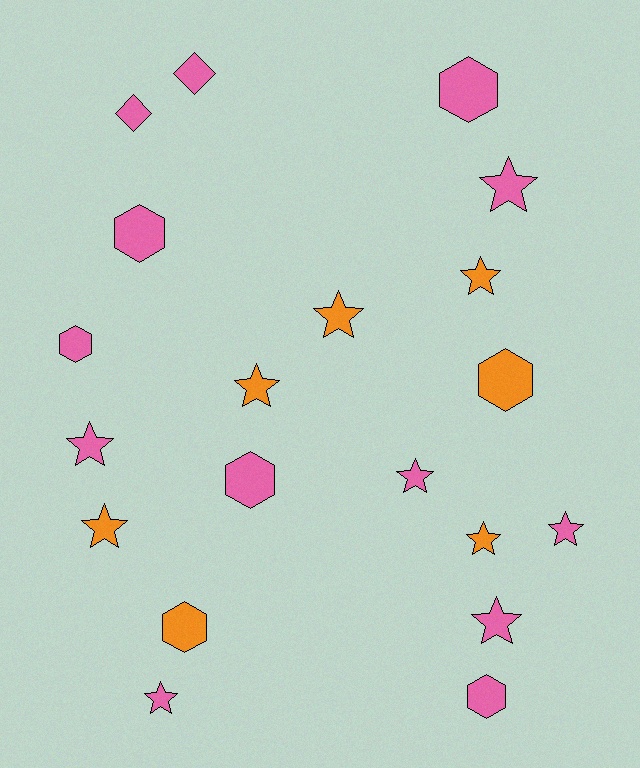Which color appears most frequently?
Pink, with 13 objects.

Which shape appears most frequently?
Star, with 11 objects.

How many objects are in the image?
There are 20 objects.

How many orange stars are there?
There are 5 orange stars.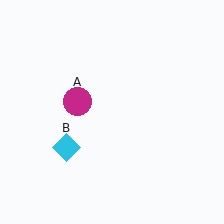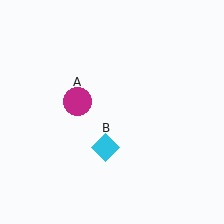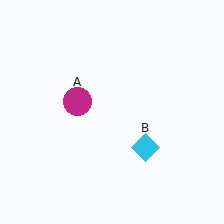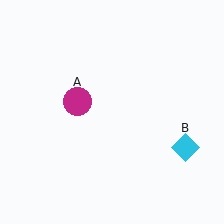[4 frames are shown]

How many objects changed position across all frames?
1 object changed position: cyan diamond (object B).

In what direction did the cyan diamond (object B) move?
The cyan diamond (object B) moved right.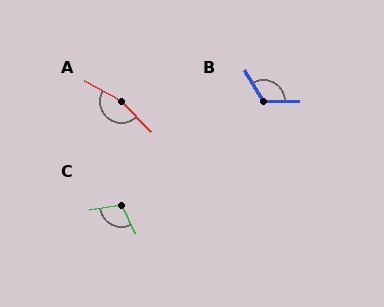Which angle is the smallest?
C, at approximately 105 degrees.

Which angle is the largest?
A, at approximately 163 degrees.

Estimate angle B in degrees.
Approximately 120 degrees.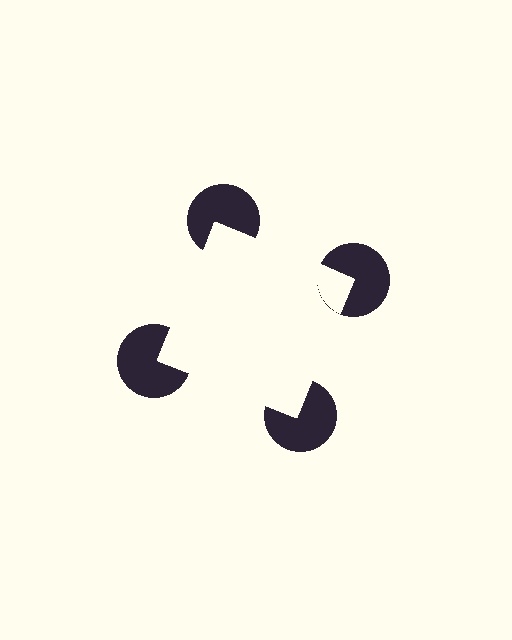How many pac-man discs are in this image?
There are 4 — one at each vertex of the illusory square.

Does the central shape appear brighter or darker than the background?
It typically appears slightly brighter than the background, even though no actual brightness change is drawn.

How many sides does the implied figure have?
4 sides.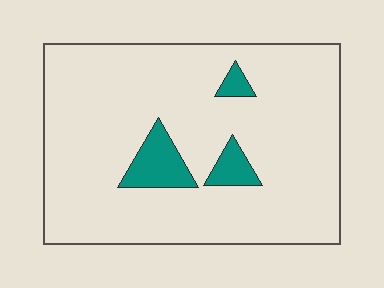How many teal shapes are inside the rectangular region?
3.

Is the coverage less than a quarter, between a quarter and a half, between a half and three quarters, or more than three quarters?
Less than a quarter.